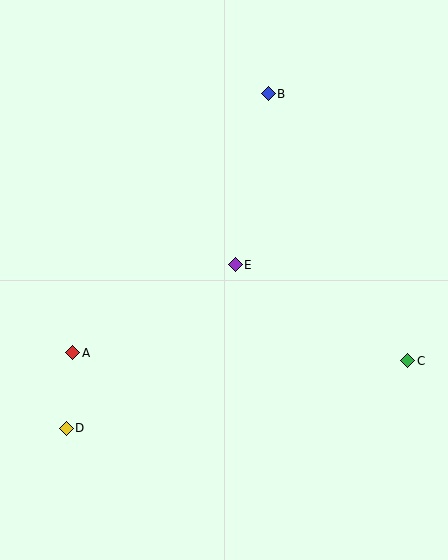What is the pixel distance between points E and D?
The distance between E and D is 235 pixels.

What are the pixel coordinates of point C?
Point C is at (408, 361).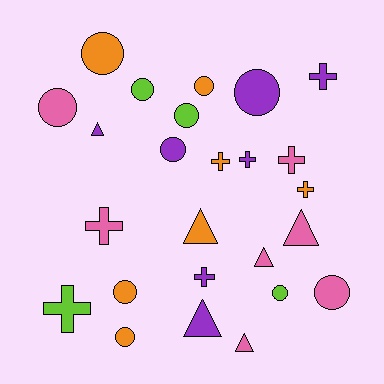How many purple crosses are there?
There are 3 purple crosses.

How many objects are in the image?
There are 25 objects.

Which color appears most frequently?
Pink, with 7 objects.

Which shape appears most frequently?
Circle, with 11 objects.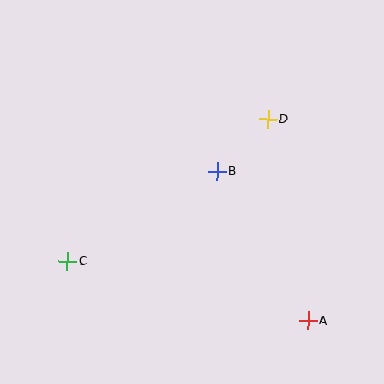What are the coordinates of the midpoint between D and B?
The midpoint between D and B is at (242, 145).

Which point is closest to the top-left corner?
Point C is closest to the top-left corner.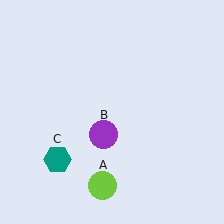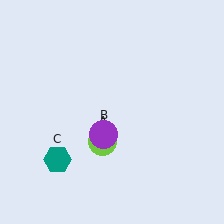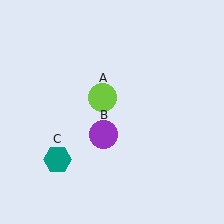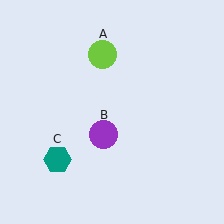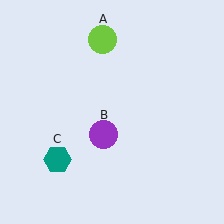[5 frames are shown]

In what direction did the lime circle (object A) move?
The lime circle (object A) moved up.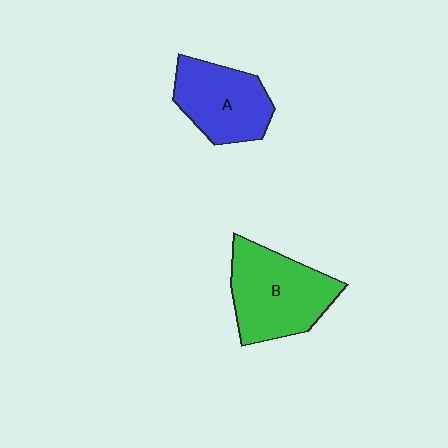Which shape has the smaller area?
Shape A (blue).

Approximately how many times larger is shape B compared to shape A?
Approximately 1.3 times.